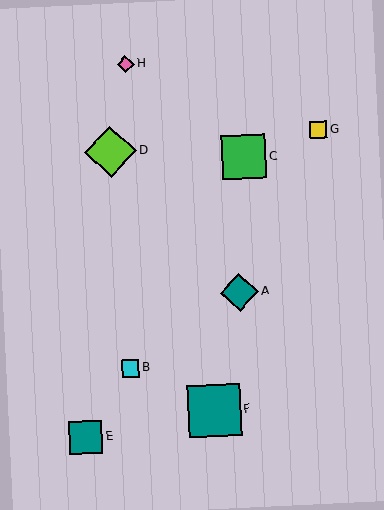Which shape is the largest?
The teal square (labeled F) is the largest.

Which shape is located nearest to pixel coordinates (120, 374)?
The cyan square (labeled B) at (130, 369) is nearest to that location.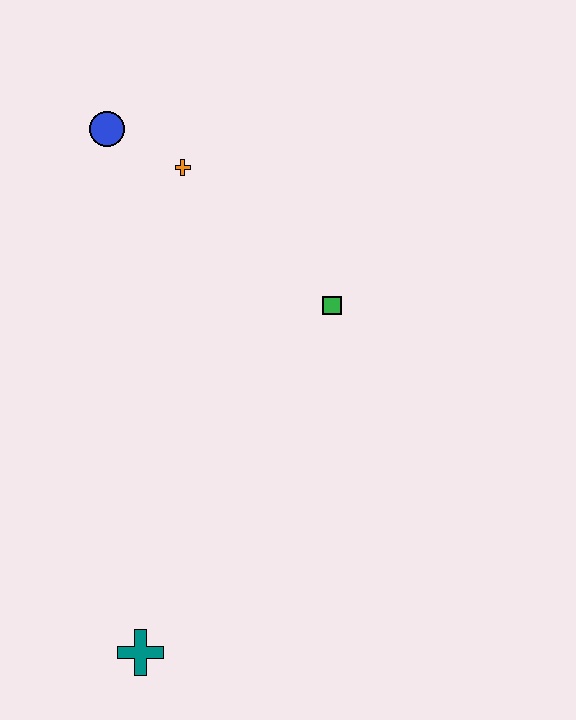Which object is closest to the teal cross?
The green square is closest to the teal cross.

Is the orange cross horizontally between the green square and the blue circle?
Yes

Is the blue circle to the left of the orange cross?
Yes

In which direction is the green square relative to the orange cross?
The green square is to the right of the orange cross.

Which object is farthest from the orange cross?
The teal cross is farthest from the orange cross.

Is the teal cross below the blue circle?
Yes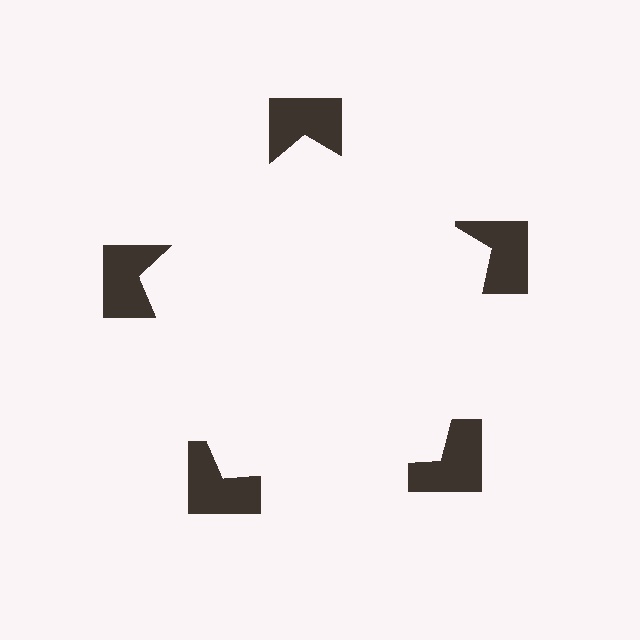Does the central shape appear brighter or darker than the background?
It typically appears slightly brighter than the background, even though no actual brightness change is drawn.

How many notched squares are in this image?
There are 5 — one at each vertex of the illusory pentagon.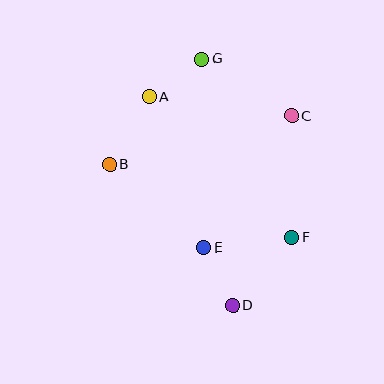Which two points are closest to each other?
Points D and E are closest to each other.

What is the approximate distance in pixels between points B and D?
The distance between B and D is approximately 187 pixels.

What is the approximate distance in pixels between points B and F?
The distance between B and F is approximately 196 pixels.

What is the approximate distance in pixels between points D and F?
The distance between D and F is approximately 90 pixels.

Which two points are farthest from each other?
Points D and G are farthest from each other.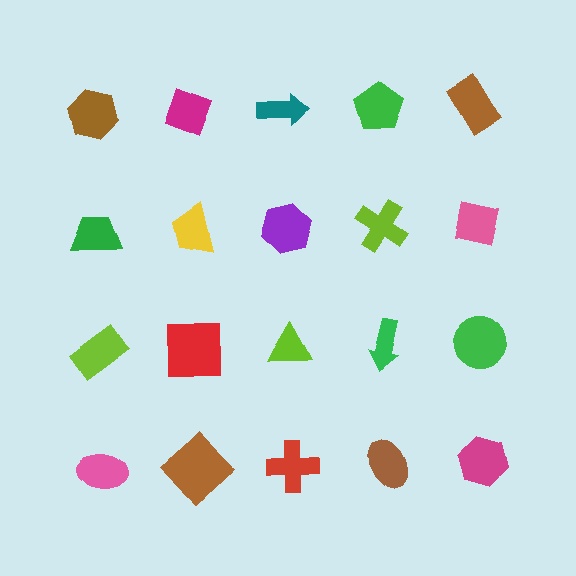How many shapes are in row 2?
5 shapes.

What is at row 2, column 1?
A green trapezoid.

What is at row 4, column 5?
A magenta hexagon.